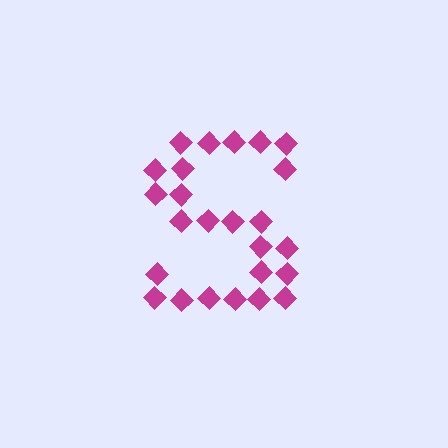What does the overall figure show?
The overall figure shows the letter S.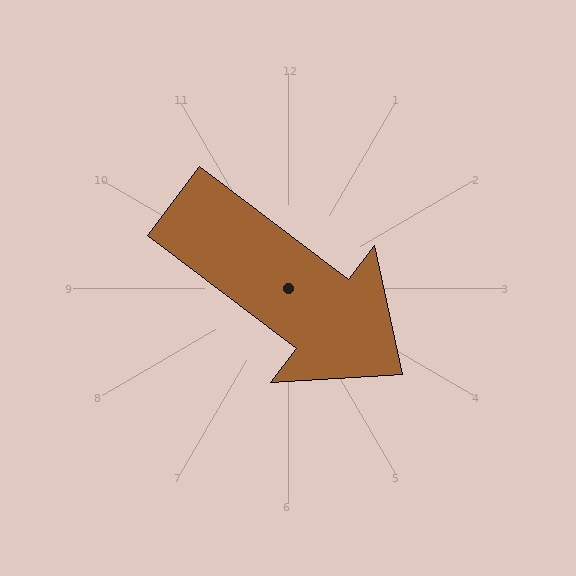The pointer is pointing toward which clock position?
Roughly 4 o'clock.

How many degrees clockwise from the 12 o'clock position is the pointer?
Approximately 127 degrees.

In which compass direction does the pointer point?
Southeast.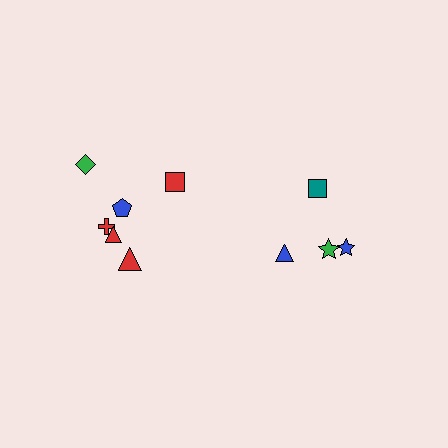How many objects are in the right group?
There are 4 objects.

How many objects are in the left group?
There are 6 objects.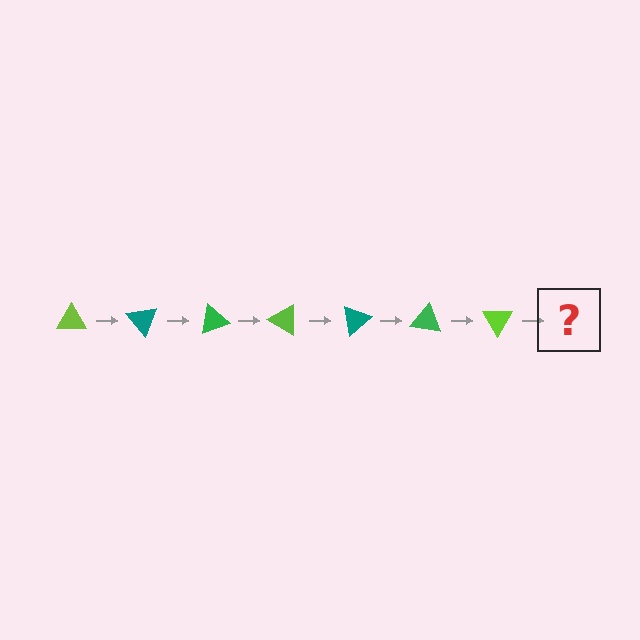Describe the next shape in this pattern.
It should be a teal triangle, rotated 350 degrees from the start.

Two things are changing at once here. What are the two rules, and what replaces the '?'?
The two rules are that it rotates 50 degrees each step and the color cycles through lime, teal, and green. The '?' should be a teal triangle, rotated 350 degrees from the start.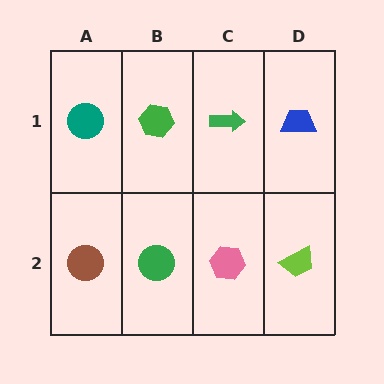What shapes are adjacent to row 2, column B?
A green hexagon (row 1, column B), a brown circle (row 2, column A), a pink hexagon (row 2, column C).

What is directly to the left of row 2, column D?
A pink hexagon.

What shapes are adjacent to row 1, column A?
A brown circle (row 2, column A), a green hexagon (row 1, column B).